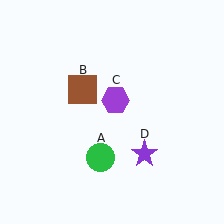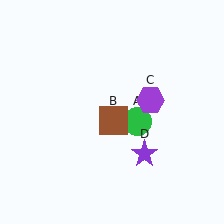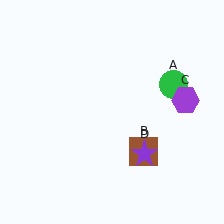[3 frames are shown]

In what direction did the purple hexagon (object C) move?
The purple hexagon (object C) moved right.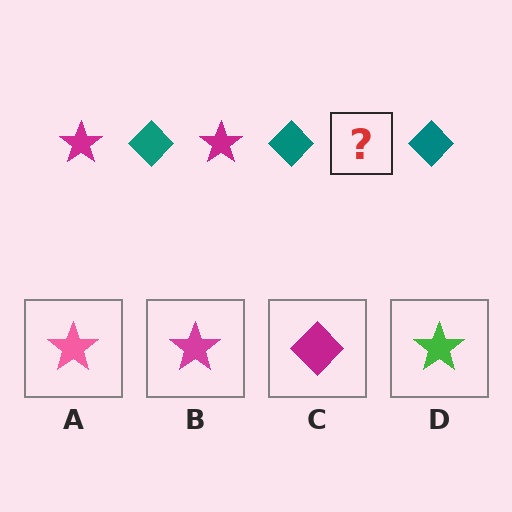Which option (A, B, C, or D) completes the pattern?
B.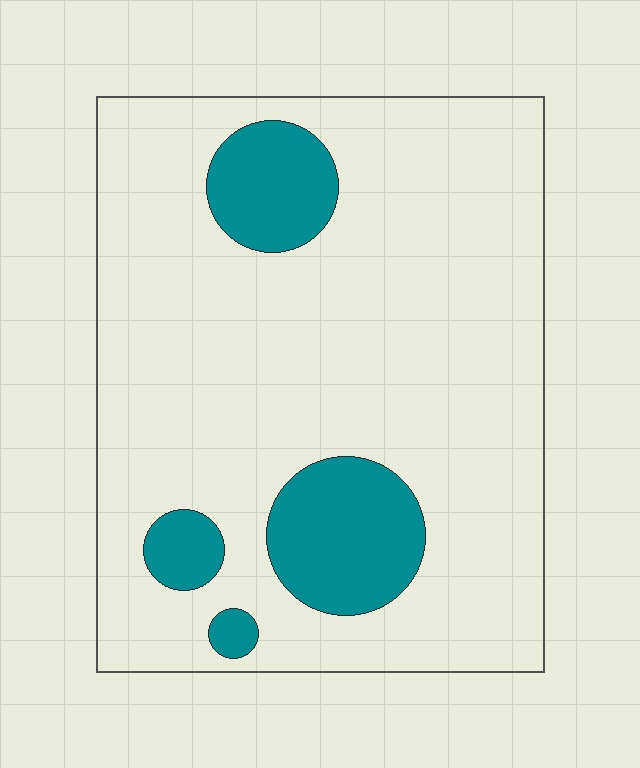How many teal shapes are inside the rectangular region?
4.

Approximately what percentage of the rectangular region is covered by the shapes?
Approximately 15%.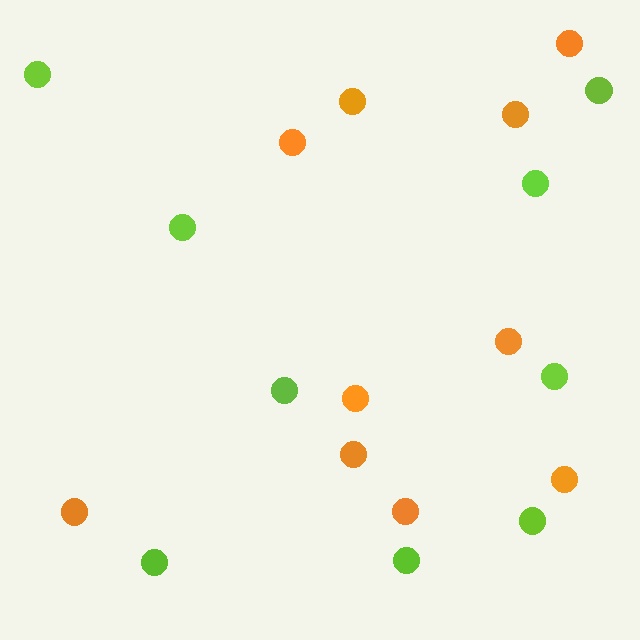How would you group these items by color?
There are 2 groups: one group of lime circles (9) and one group of orange circles (10).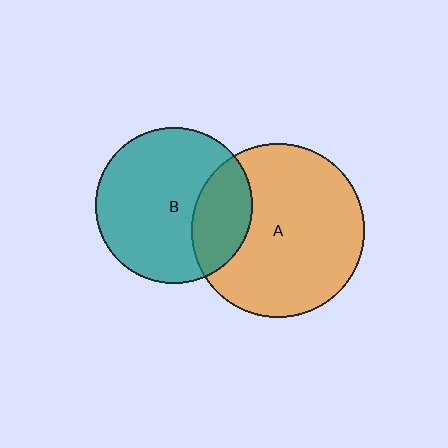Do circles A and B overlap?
Yes.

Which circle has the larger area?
Circle A (orange).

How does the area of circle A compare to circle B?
Approximately 1.2 times.